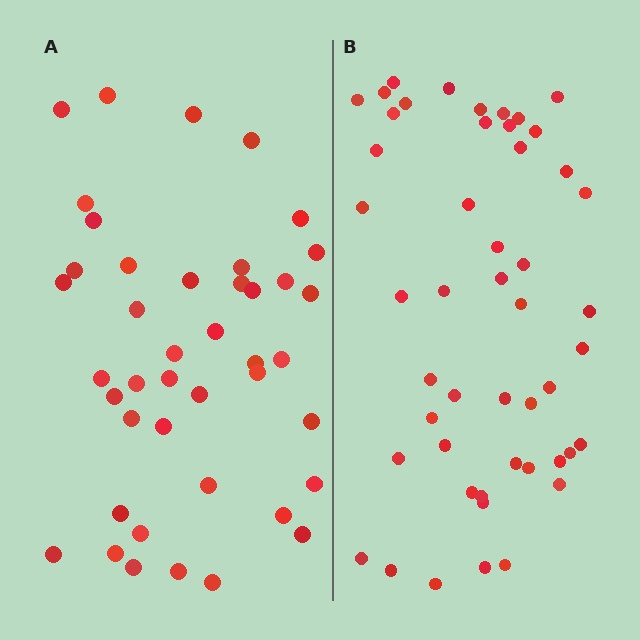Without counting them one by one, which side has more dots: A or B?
Region B (the right region) has more dots.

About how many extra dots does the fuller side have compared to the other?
Region B has roughly 8 or so more dots than region A.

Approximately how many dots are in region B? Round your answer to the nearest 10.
About 50 dots. (The exact count is 49, which rounds to 50.)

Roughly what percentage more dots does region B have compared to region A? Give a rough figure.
About 15% more.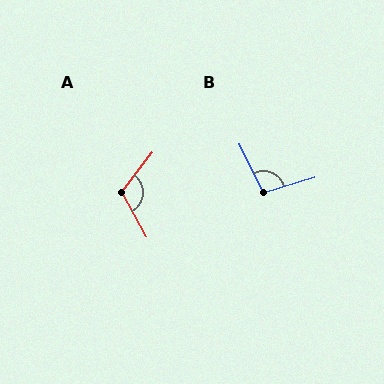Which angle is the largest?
A, at approximately 114 degrees.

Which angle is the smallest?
B, at approximately 99 degrees.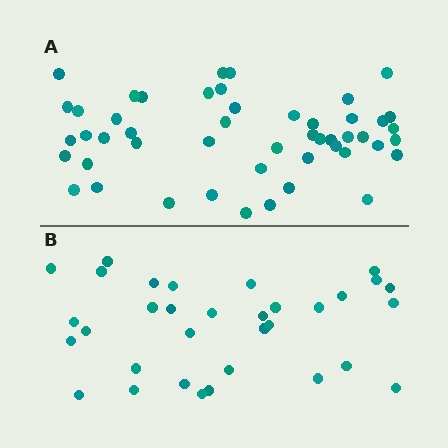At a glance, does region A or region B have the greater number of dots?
Region A (the top region) has more dots.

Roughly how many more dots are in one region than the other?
Region A has approximately 15 more dots than region B.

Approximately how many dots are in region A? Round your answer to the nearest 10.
About 50 dots. (The exact count is 49, which rounds to 50.)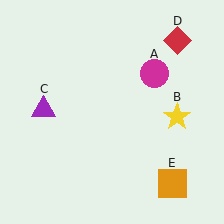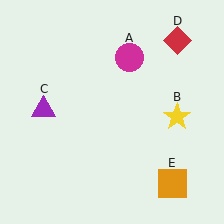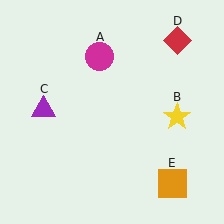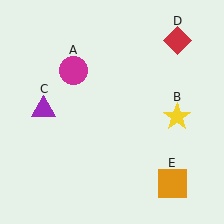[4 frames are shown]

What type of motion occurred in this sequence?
The magenta circle (object A) rotated counterclockwise around the center of the scene.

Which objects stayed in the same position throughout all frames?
Yellow star (object B) and purple triangle (object C) and red diamond (object D) and orange square (object E) remained stationary.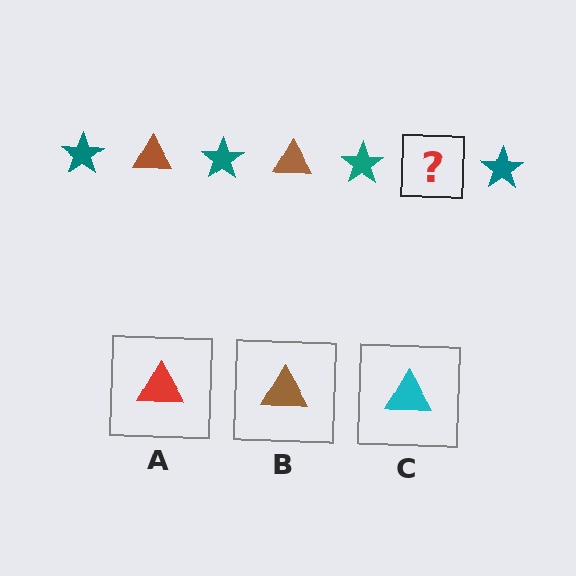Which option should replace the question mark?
Option B.